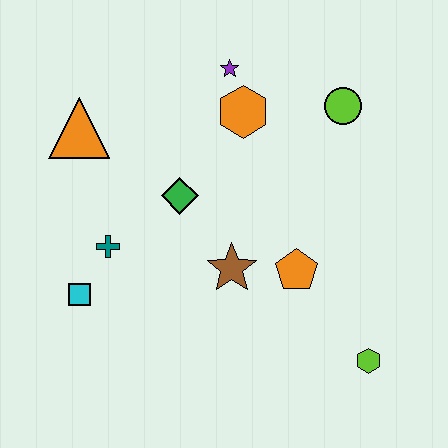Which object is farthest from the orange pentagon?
The orange triangle is farthest from the orange pentagon.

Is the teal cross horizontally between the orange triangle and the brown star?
Yes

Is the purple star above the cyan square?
Yes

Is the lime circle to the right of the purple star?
Yes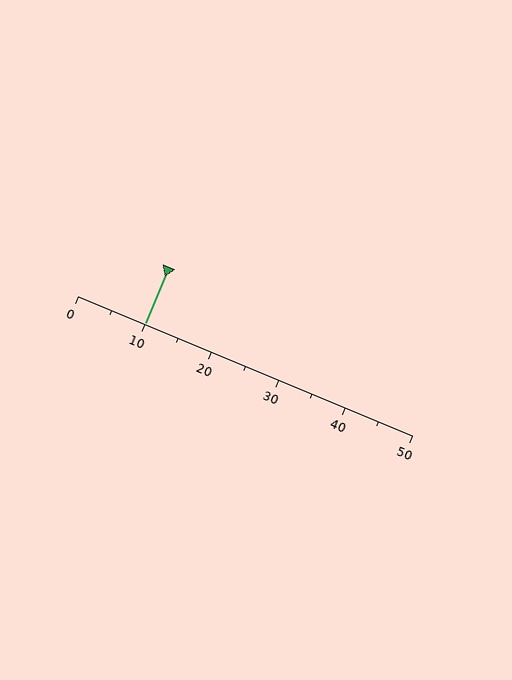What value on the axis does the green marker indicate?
The marker indicates approximately 10.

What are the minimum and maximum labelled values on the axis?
The axis runs from 0 to 50.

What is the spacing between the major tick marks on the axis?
The major ticks are spaced 10 apart.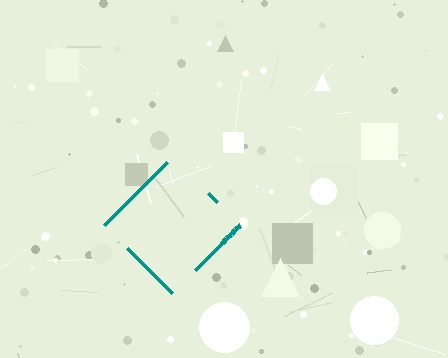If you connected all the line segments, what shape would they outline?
They would outline a diamond.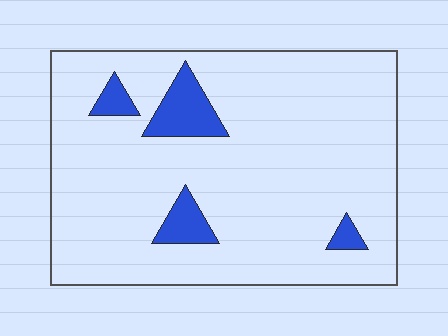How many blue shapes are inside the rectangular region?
4.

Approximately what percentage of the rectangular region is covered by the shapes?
Approximately 10%.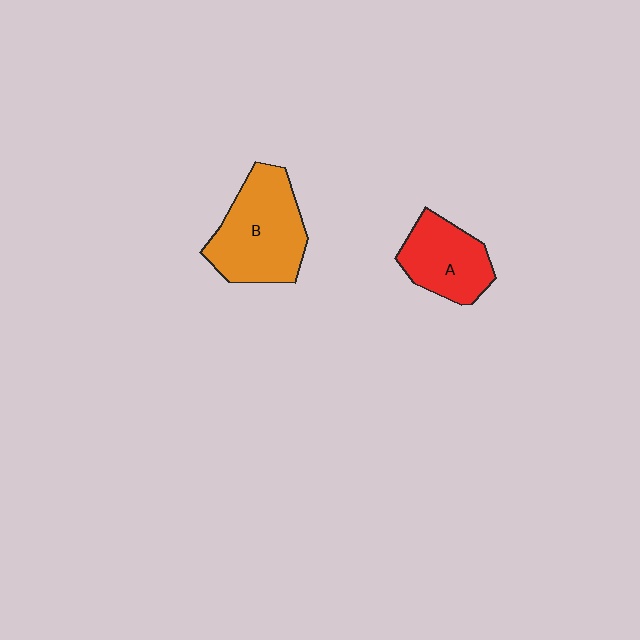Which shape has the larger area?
Shape B (orange).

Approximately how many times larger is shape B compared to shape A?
Approximately 1.5 times.